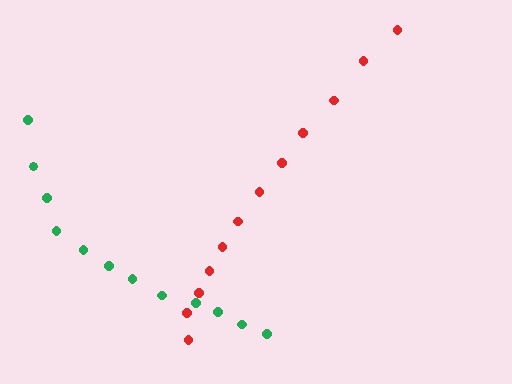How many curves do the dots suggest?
There are 2 distinct paths.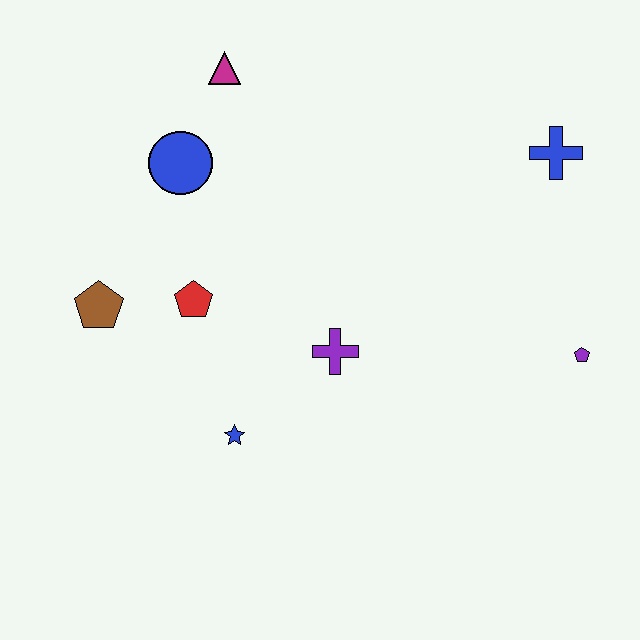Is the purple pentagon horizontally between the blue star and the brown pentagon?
No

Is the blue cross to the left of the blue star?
No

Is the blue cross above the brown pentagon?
Yes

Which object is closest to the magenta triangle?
The blue circle is closest to the magenta triangle.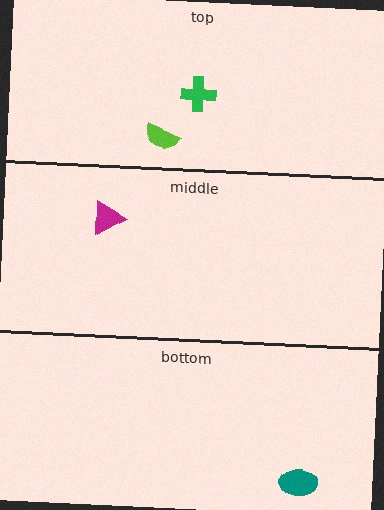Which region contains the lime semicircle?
The top region.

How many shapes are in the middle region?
1.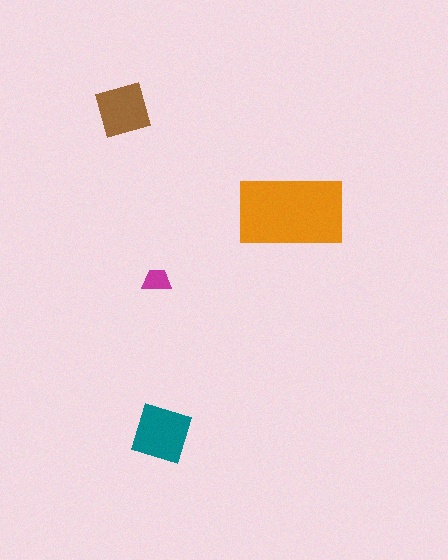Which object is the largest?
The orange rectangle.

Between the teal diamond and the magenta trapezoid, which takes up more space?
The teal diamond.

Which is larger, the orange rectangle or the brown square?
The orange rectangle.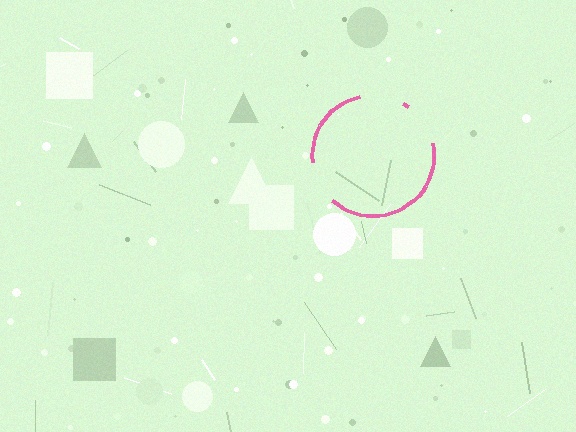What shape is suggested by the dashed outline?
The dashed outline suggests a circle.